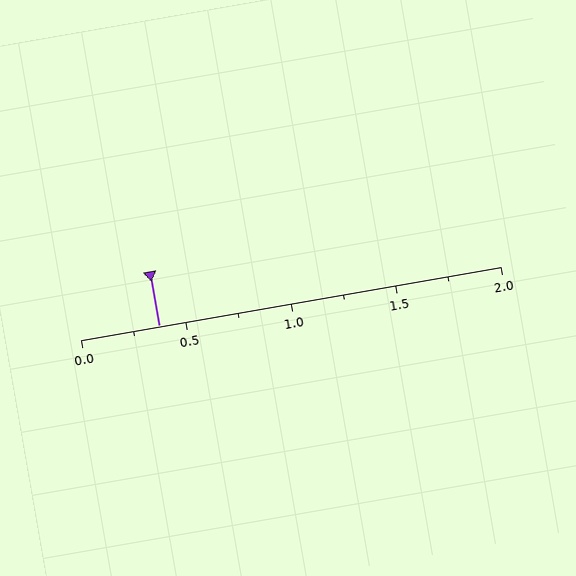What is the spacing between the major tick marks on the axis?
The major ticks are spaced 0.5 apart.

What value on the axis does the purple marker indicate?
The marker indicates approximately 0.38.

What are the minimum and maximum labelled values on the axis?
The axis runs from 0.0 to 2.0.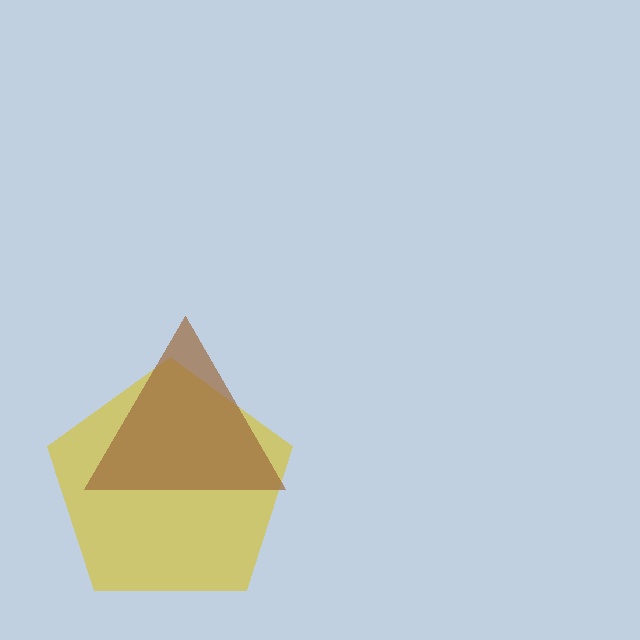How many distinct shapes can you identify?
There are 2 distinct shapes: a yellow pentagon, a brown triangle.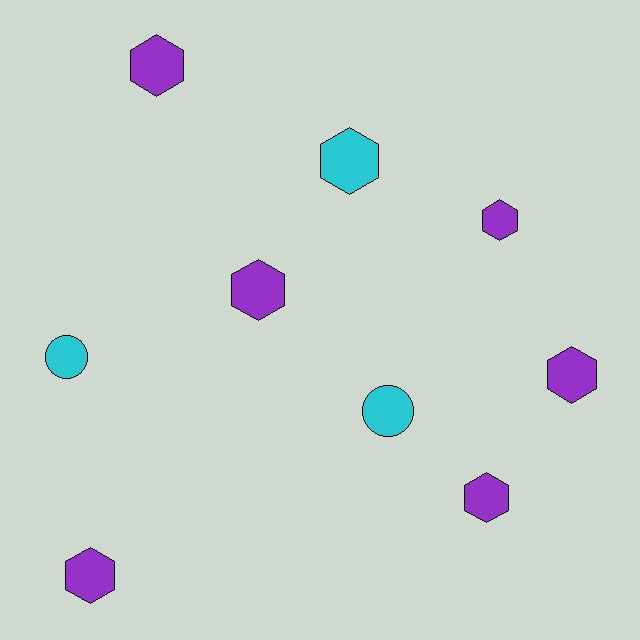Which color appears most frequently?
Purple, with 6 objects.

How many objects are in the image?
There are 9 objects.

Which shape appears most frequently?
Hexagon, with 7 objects.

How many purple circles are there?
There are no purple circles.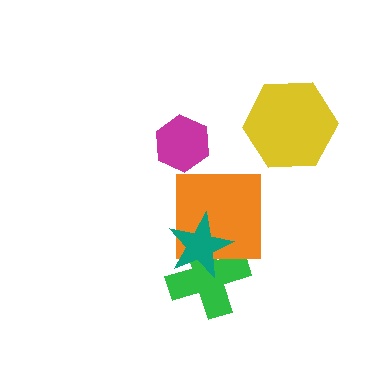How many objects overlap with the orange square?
2 objects overlap with the orange square.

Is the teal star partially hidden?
No, no other shape covers it.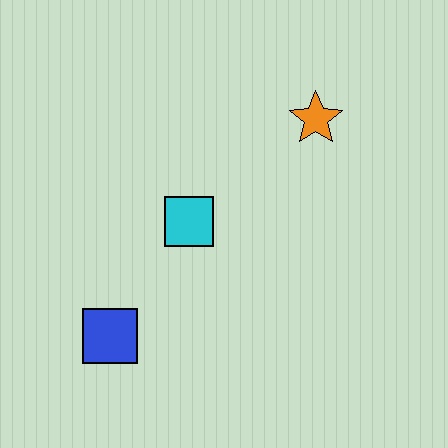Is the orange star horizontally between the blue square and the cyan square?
No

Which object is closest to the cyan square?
The blue square is closest to the cyan square.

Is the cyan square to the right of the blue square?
Yes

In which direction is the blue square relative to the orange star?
The blue square is below the orange star.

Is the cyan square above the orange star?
No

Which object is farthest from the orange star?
The blue square is farthest from the orange star.